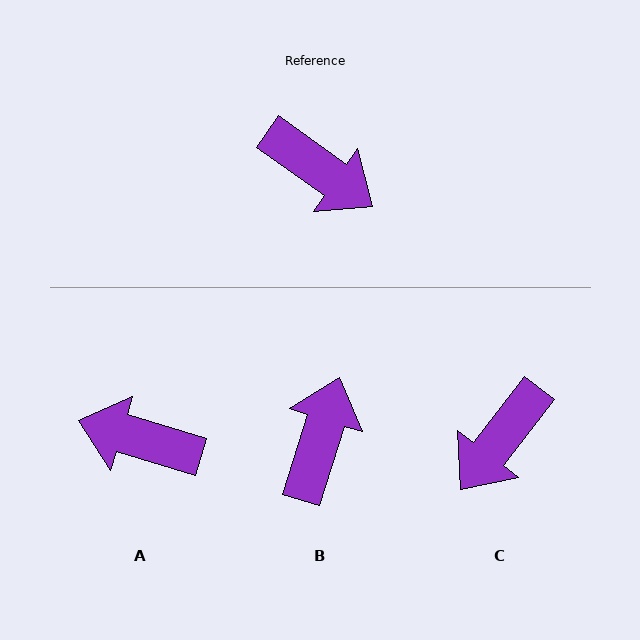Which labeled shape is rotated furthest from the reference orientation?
A, about 161 degrees away.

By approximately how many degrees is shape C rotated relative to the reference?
Approximately 92 degrees clockwise.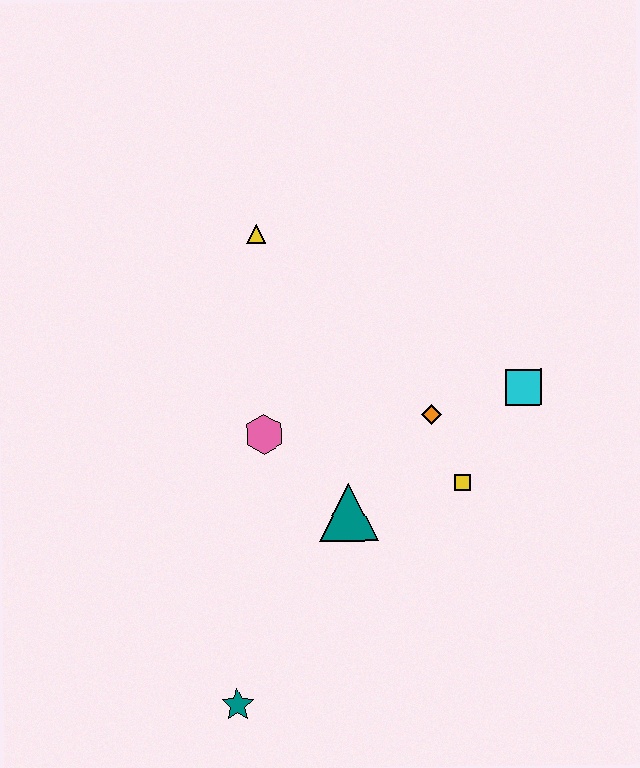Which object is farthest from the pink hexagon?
The teal star is farthest from the pink hexagon.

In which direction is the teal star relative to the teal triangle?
The teal star is below the teal triangle.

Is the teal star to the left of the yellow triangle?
Yes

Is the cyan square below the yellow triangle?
Yes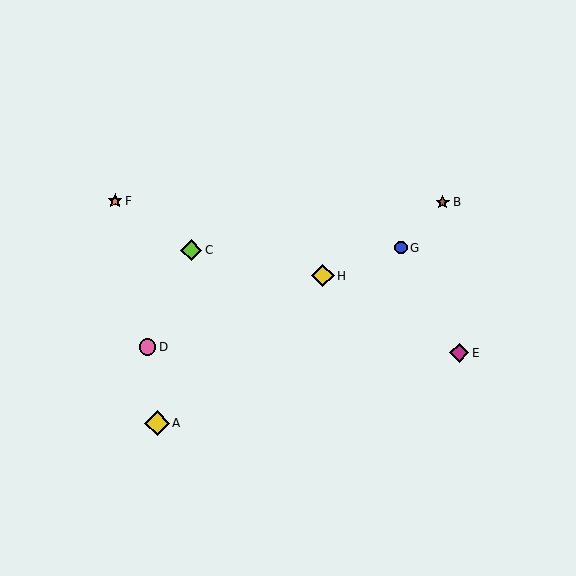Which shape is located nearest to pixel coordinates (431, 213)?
The brown star (labeled B) at (443, 202) is nearest to that location.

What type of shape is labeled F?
Shape F is an orange star.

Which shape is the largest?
The yellow diamond (labeled A) is the largest.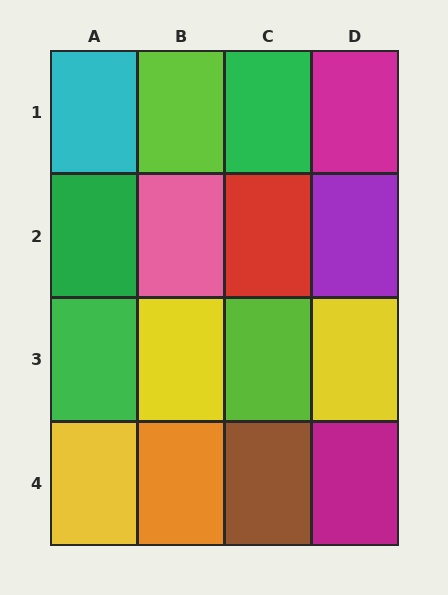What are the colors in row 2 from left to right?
Green, pink, red, purple.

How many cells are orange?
1 cell is orange.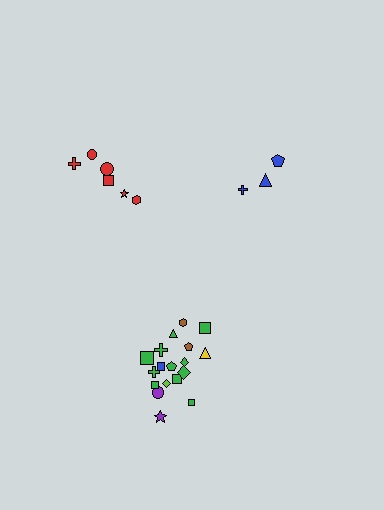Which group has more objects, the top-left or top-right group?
The top-left group.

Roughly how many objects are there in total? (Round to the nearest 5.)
Roughly 25 objects in total.